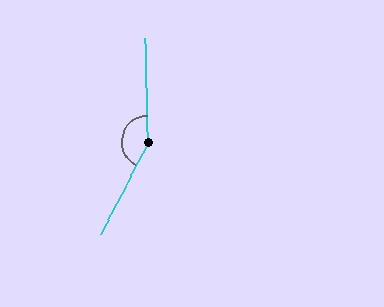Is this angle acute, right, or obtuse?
It is obtuse.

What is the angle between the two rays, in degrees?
Approximately 151 degrees.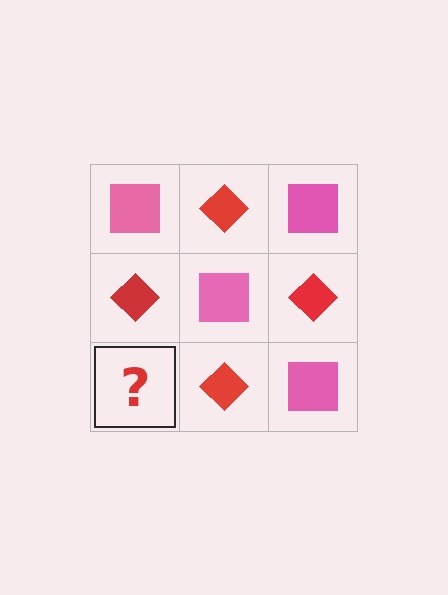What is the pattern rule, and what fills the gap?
The rule is that it alternates pink square and red diamond in a checkerboard pattern. The gap should be filled with a pink square.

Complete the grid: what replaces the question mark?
The question mark should be replaced with a pink square.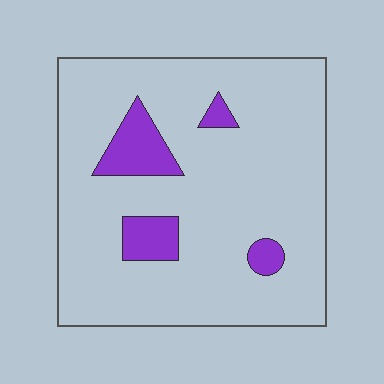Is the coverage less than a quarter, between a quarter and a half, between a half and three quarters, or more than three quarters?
Less than a quarter.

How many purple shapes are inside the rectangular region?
4.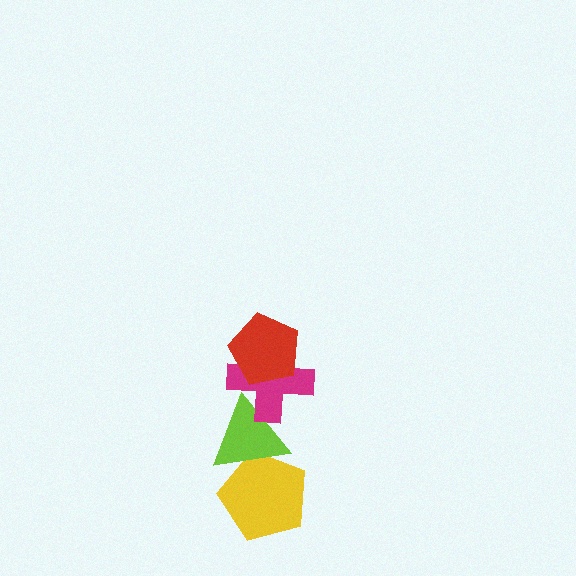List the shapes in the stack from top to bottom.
From top to bottom: the red pentagon, the magenta cross, the lime triangle, the yellow pentagon.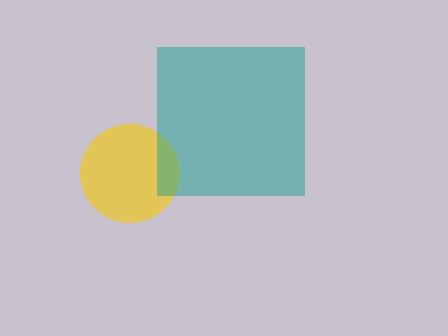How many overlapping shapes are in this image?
There are 2 overlapping shapes in the image.